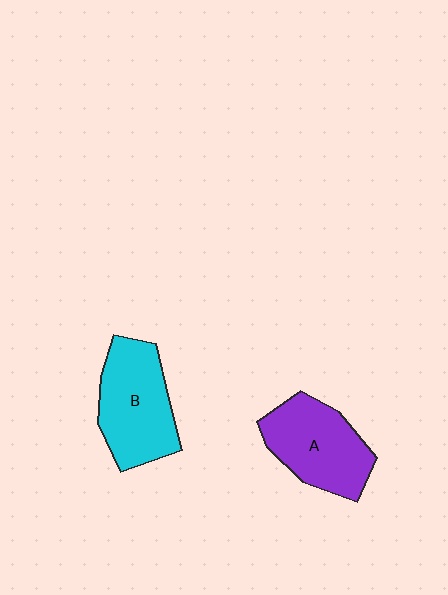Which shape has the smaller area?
Shape A (purple).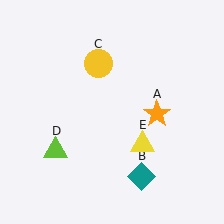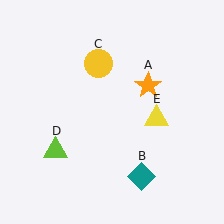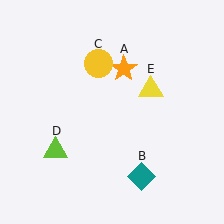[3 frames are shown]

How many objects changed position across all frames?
2 objects changed position: orange star (object A), yellow triangle (object E).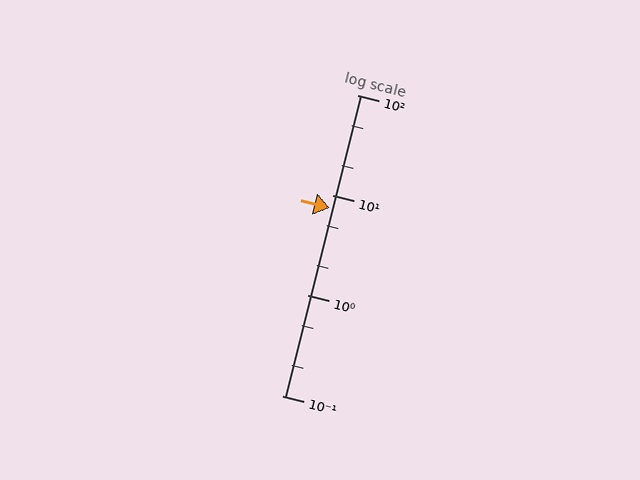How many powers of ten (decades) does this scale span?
The scale spans 3 decades, from 0.1 to 100.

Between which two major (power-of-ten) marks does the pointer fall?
The pointer is between 1 and 10.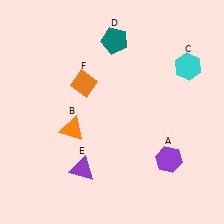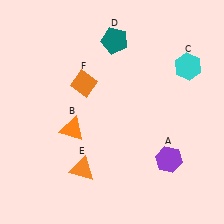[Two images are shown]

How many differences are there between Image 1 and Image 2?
There is 1 difference between the two images.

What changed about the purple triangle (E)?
In Image 1, E is purple. In Image 2, it changed to orange.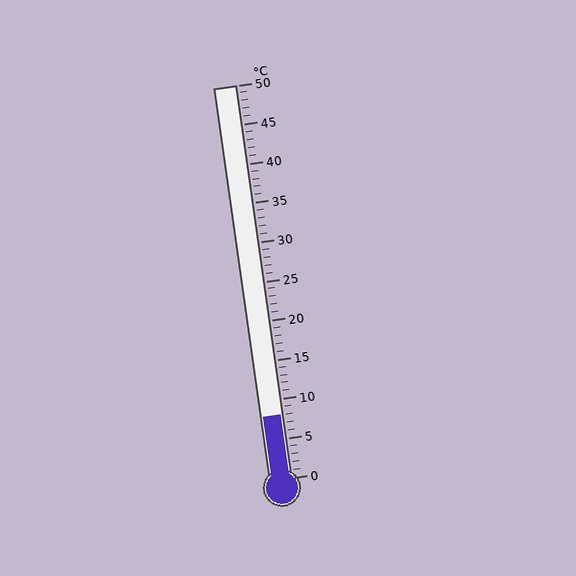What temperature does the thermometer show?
The thermometer shows approximately 8°C.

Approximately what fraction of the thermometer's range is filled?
The thermometer is filled to approximately 15% of its range.